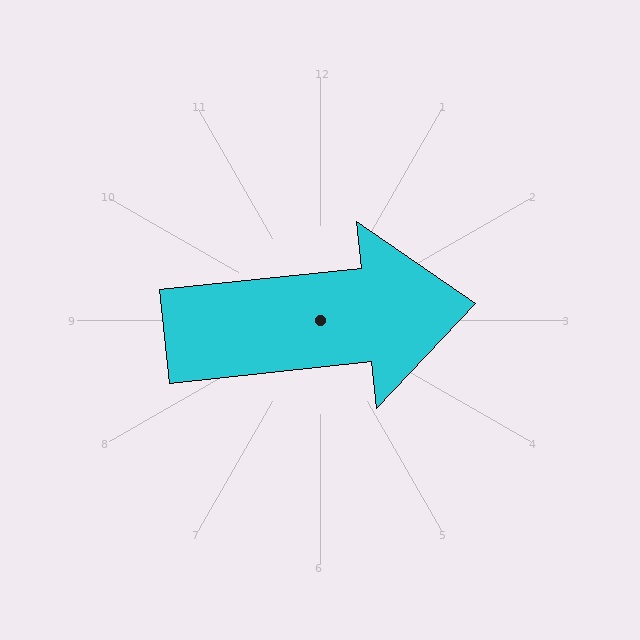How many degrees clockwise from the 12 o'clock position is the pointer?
Approximately 84 degrees.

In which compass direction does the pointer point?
East.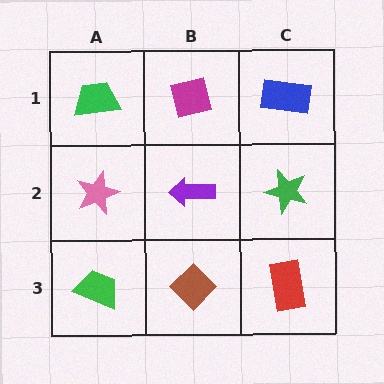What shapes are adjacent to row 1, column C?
A green star (row 2, column C), a magenta square (row 1, column B).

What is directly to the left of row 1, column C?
A magenta square.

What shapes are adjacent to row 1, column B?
A purple arrow (row 2, column B), a green trapezoid (row 1, column A), a blue rectangle (row 1, column C).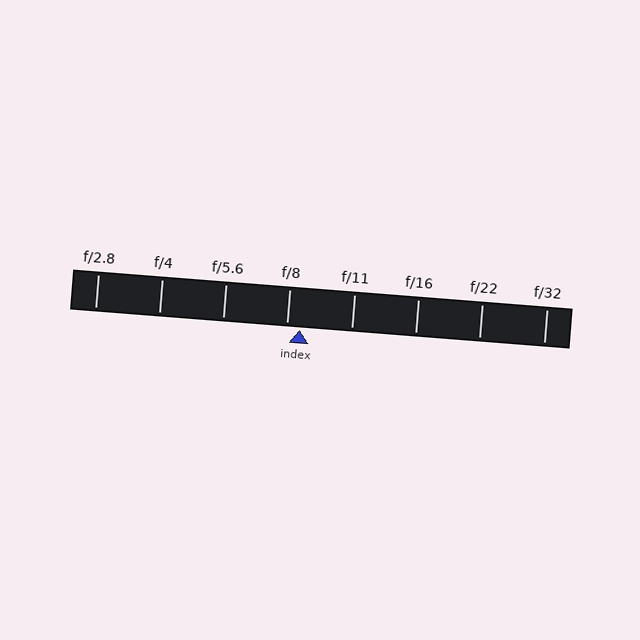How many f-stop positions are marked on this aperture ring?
There are 8 f-stop positions marked.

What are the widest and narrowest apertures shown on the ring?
The widest aperture shown is f/2.8 and the narrowest is f/32.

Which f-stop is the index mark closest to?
The index mark is closest to f/8.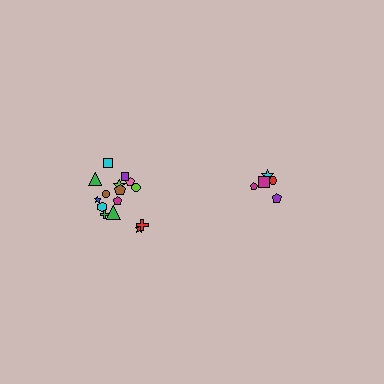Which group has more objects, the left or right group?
The left group.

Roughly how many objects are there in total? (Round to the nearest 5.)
Roughly 20 objects in total.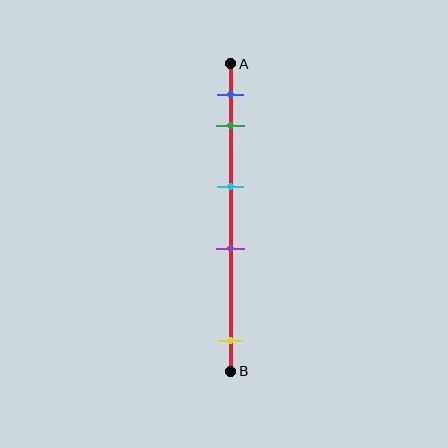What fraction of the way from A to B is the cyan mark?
The cyan mark is approximately 40% (0.4) of the way from A to B.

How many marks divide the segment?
There are 5 marks dividing the segment.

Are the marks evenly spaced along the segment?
No, the marks are not evenly spaced.